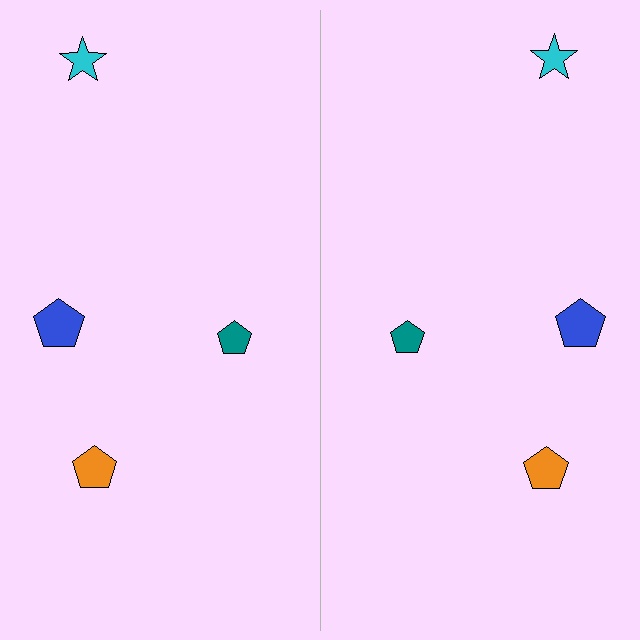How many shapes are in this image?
There are 8 shapes in this image.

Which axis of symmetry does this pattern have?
The pattern has a vertical axis of symmetry running through the center of the image.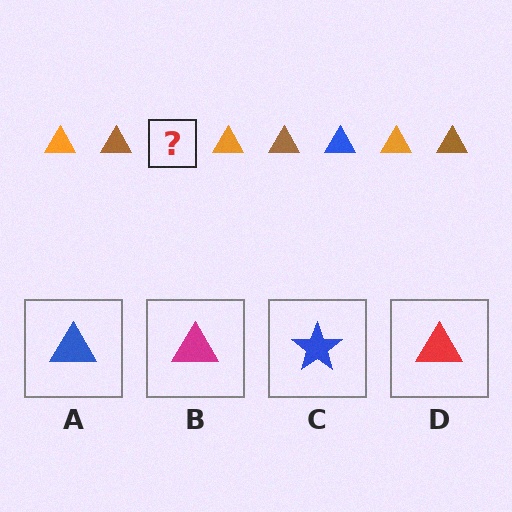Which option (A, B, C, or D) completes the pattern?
A.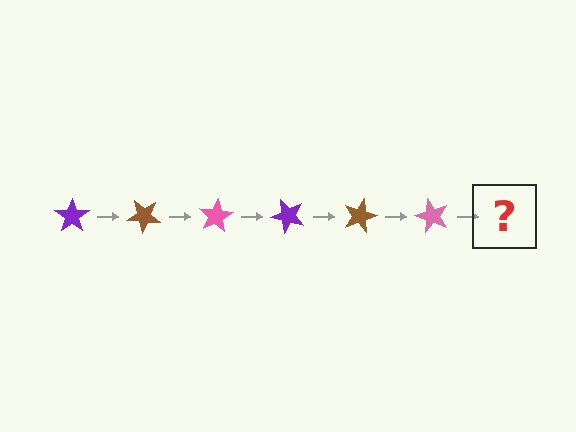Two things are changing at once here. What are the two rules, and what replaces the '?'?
The two rules are that it rotates 40 degrees each step and the color cycles through purple, brown, and pink. The '?' should be a purple star, rotated 240 degrees from the start.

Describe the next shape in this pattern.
It should be a purple star, rotated 240 degrees from the start.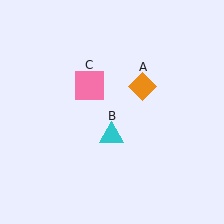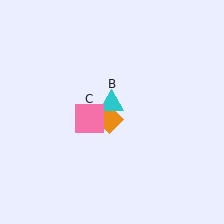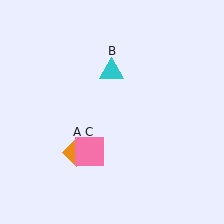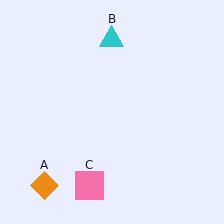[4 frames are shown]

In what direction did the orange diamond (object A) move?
The orange diamond (object A) moved down and to the left.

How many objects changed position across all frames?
3 objects changed position: orange diamond (object A), cyan triangle (object B), pink square (object C).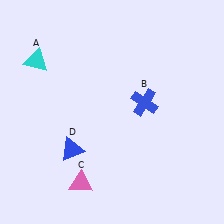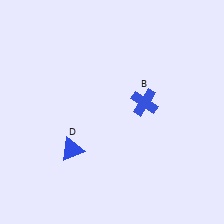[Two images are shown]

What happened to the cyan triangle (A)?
The cyan triangle (A) was removed in Image 2. It was in the top-left area of Image 1.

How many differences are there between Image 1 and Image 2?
There are 2 differences between the two images.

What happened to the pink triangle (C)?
The pink triangle (C) was removed in Image 2. It was in the bottom-left area of Image 1.